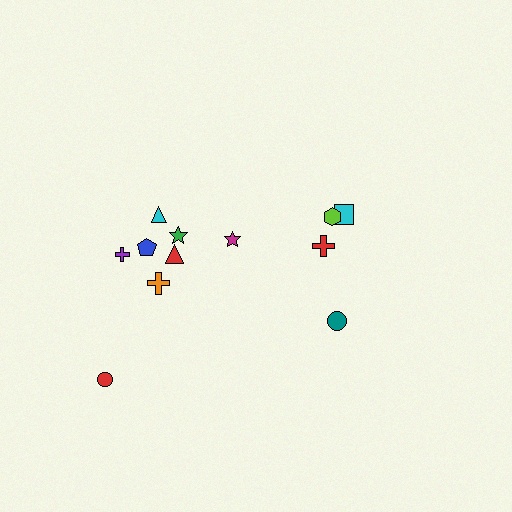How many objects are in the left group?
There are 8 objects.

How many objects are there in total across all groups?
There are 12 objects.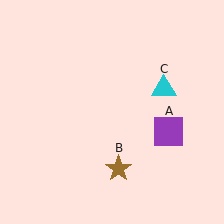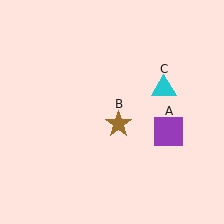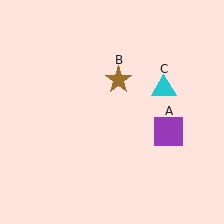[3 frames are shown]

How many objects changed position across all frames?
1 object changed position: brown star (object B).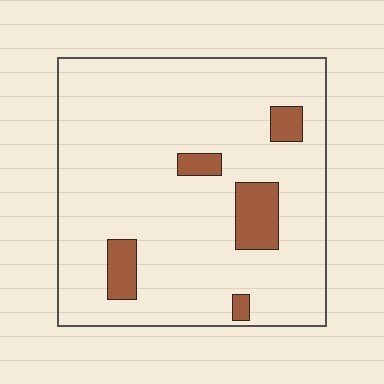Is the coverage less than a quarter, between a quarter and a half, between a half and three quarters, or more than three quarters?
Less than a quarter.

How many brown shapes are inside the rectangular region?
5.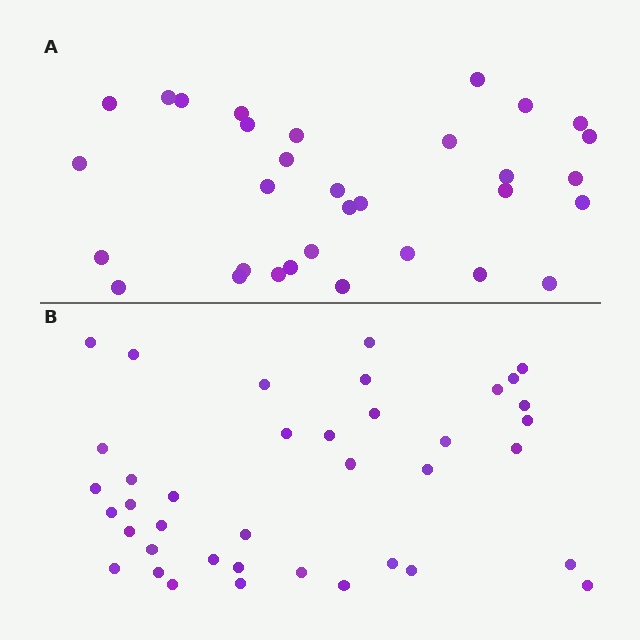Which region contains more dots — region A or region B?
Region B (the bottom region) has more dots.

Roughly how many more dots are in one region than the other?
Region B has roughly 8 or so more dots than region A.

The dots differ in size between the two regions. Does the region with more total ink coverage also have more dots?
No. Region A has more total ink coverage because its dots are larger, but region B actually contains more individual dots. Total area can be misleading — the number of items is what matters here.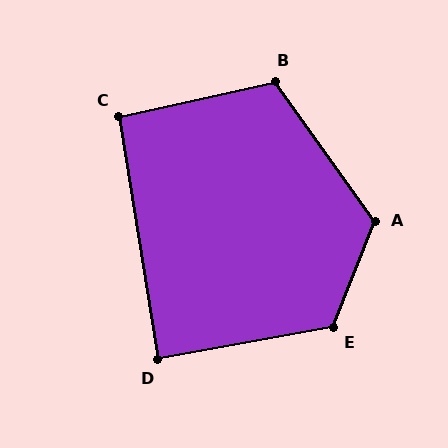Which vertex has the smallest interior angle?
D, at approximately 89 degrees.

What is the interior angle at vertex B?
Approximately 113 degrees (obtuse).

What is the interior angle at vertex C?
Approximately 93 degrees (approximately right).